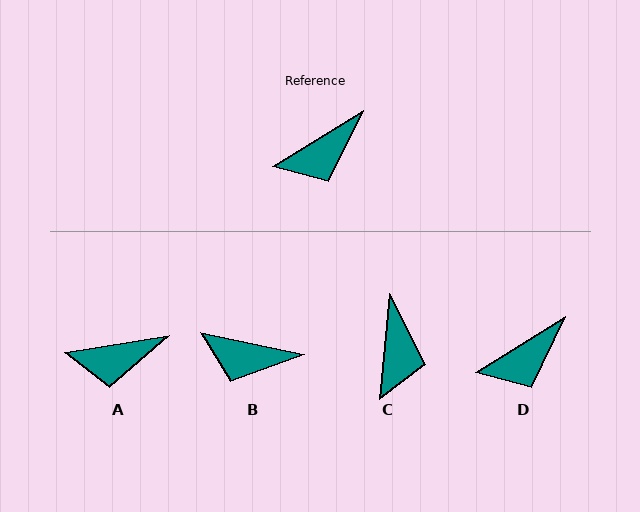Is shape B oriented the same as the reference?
No, it is off by about 44 degrees.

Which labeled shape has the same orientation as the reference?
D.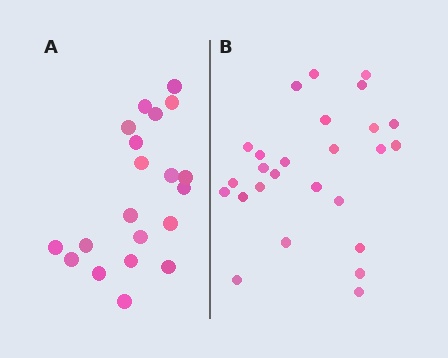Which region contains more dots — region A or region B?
Region B (the right region) has more dots.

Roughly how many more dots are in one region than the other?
Region B has about 6 more dots than region A.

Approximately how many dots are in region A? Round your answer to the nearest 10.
About 20 dots.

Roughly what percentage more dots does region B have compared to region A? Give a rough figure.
About 30% more.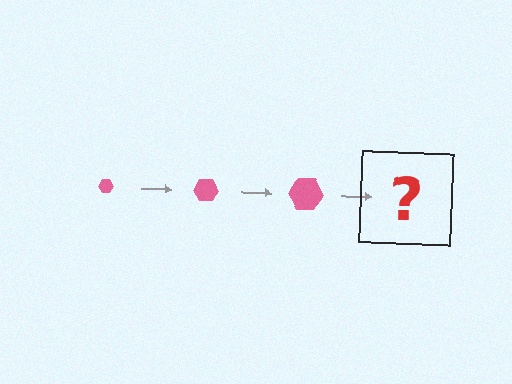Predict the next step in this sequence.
The next step is a pink hexagon, larger than the previous one.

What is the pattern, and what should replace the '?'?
The pattern is that the hexagon gets progressively larger each step. The '?' should be a pink hexagon, larger than the previous one.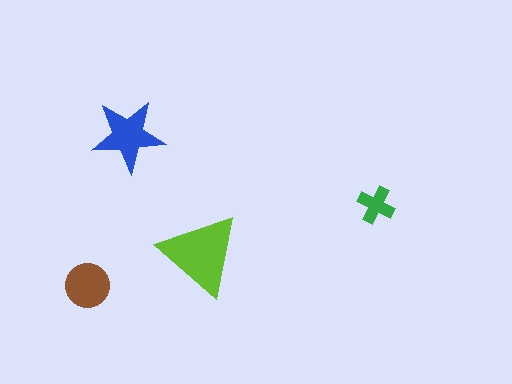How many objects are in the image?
There are 4 objects in the image.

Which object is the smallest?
The green cross.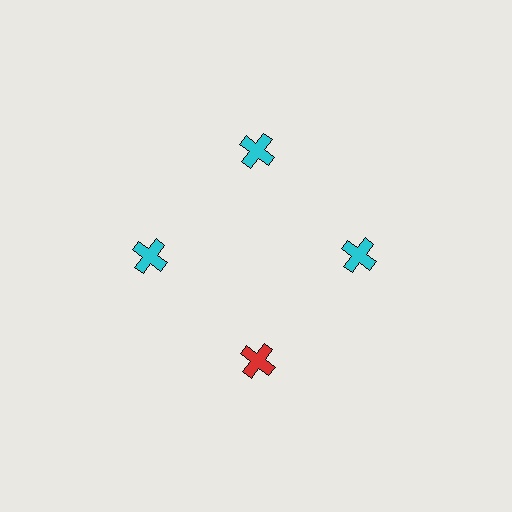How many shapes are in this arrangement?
There are 4 shapes arranged in a ring pattern.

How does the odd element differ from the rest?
It has a different color: red instead of cyan.